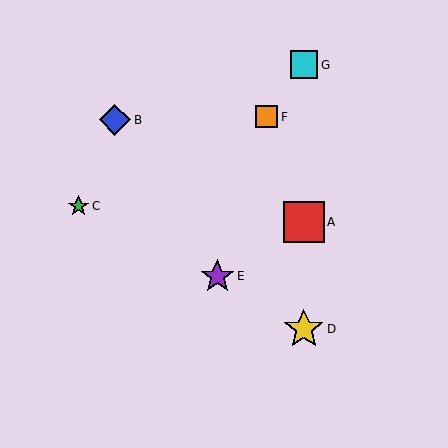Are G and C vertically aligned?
No, G is at x≈304 and C is at x≈79.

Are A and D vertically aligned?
Yes, both are at x≈304.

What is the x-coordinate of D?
Object D is at x≈304.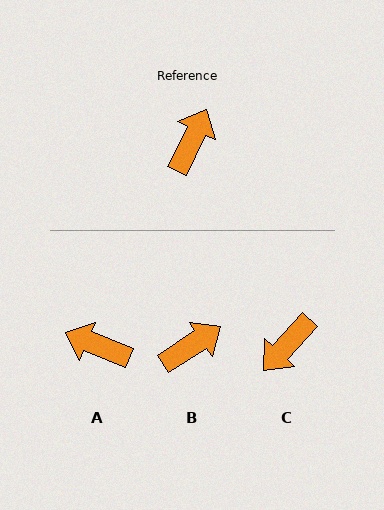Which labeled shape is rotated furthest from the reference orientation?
C, about 163 degrees away.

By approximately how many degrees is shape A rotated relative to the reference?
Approximately 93 degrees counter-clockwise.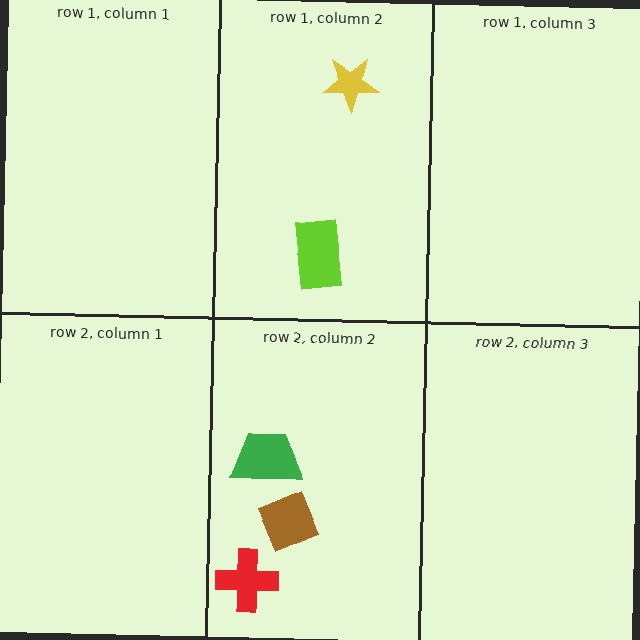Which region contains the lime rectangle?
The row 1, column 2 region.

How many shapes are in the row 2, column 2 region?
3.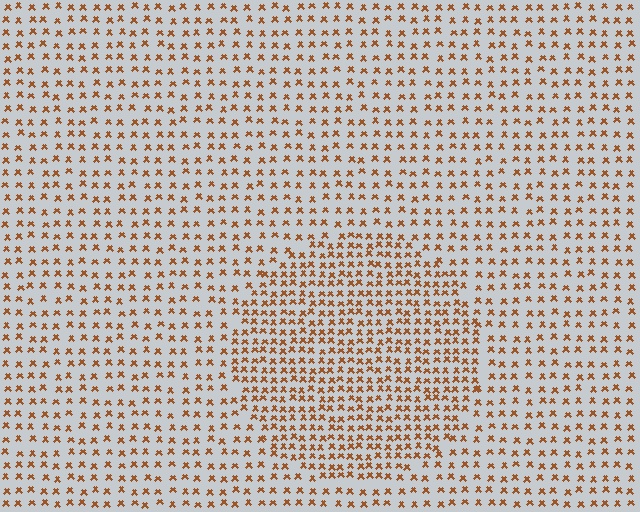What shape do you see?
I see a circle.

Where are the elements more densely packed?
The elements are more densely packed inside the circle boundary.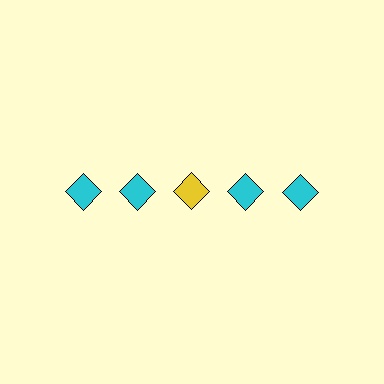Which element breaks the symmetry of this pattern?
The yellow diamond in the top row, center column breaks the symmetry. All other shapes are cyan diamonds.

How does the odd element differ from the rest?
It has a different color: yellow instead of cyan.